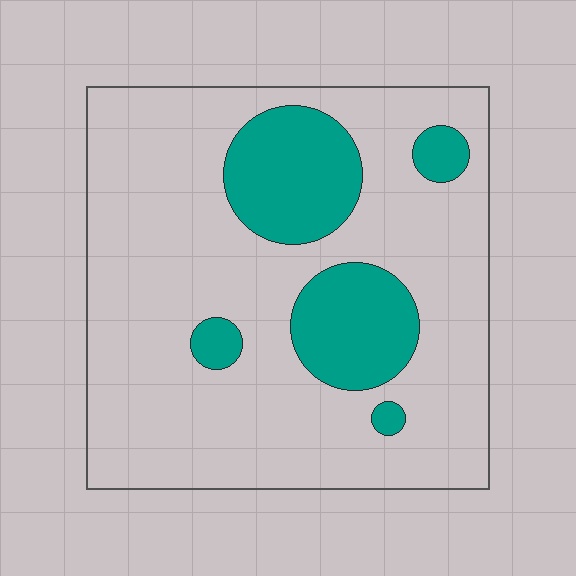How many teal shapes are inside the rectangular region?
5.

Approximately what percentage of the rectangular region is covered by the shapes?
Approximately 20%.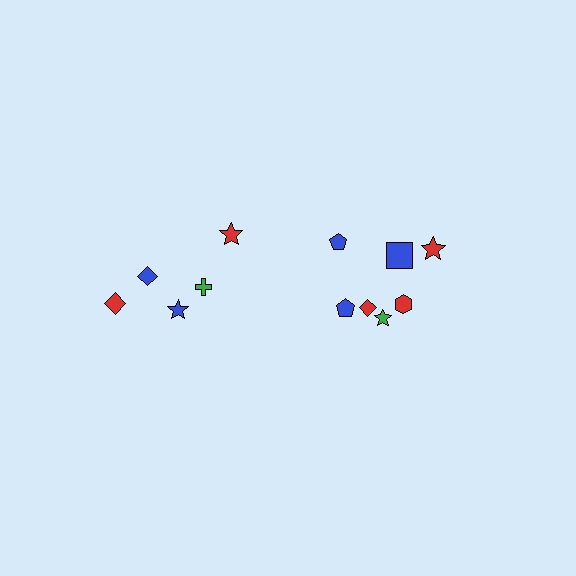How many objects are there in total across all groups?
There are 12 objects.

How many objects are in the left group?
There are 5 objects.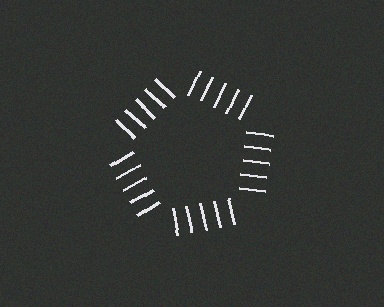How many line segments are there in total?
25 — 5 along each of the 5 edges.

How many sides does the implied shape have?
5 sides — the line-ends trace a pentagon.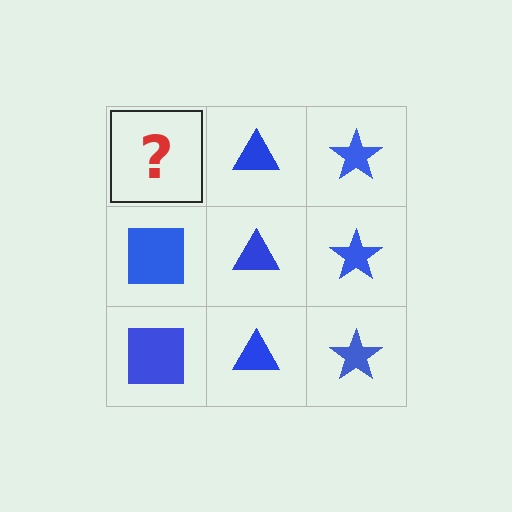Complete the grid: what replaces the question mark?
The question mark should be replaced with a blue square.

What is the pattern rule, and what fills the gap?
The rule is that each column has a consistent shape. The gap should be filled with a blue square.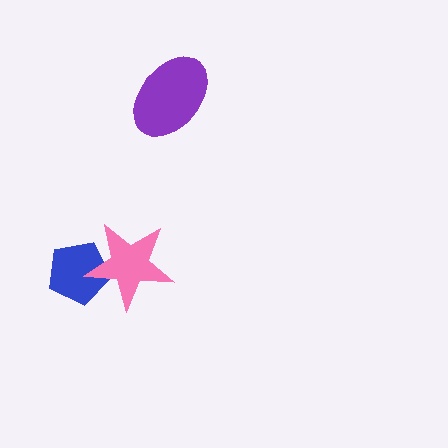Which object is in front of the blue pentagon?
The pink star is in front of the blue pentagon.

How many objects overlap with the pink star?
1 object overlaps with the pink star.